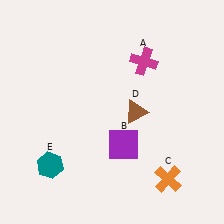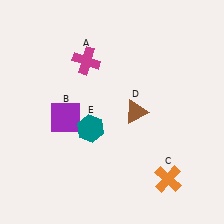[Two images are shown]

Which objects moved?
The objects that moved are: the magenta cross (A), the purple square (B), the teal hexagon (E).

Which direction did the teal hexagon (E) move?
The teal hexagon (E) moved right.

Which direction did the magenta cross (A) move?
The magenta cross (A) moved left.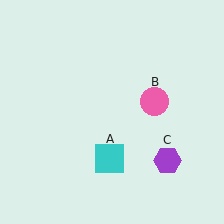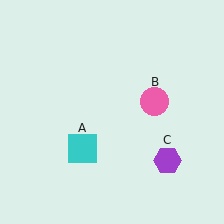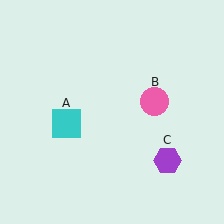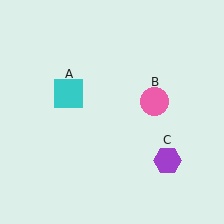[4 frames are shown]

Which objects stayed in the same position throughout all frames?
Pink circle (object B) and purple hexagon (object C) remained stationary.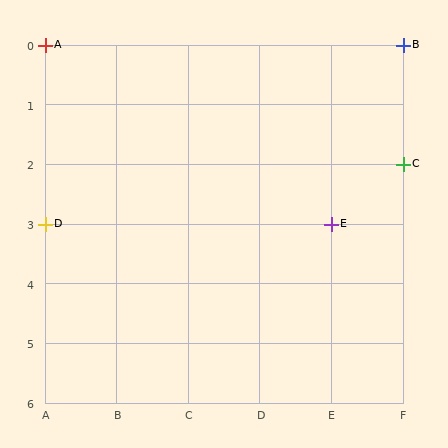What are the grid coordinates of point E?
Point E is at grid coordinates (E, 3).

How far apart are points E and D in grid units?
Points E and D are 4 columns apart.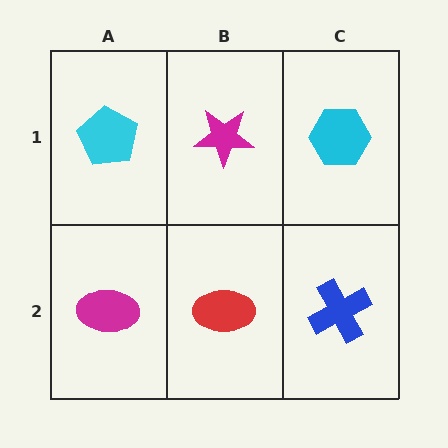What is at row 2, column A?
A magenta ellipse.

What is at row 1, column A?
A cyan pentagon.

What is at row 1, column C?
A cyan hexagon.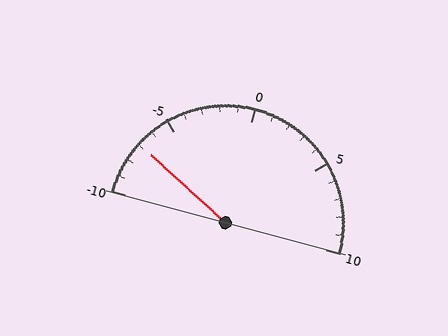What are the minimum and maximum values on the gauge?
The gauge ranges from -10 to 10.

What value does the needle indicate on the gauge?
The needle indicates approximately -7.